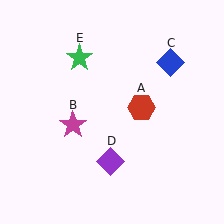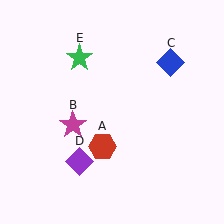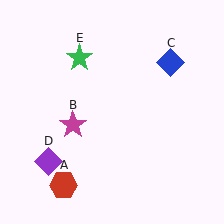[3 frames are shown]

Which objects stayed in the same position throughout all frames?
Magenta star (object B) and blue diamond (object C) and green star (object E) remained stationary.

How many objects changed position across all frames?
2 objects changed position: red hexagon (object A), purple diamond (object D).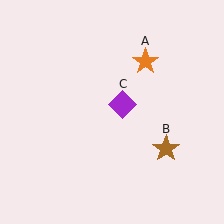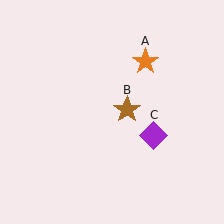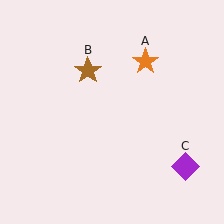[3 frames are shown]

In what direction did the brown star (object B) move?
The brown star (object B) moved up and to the left.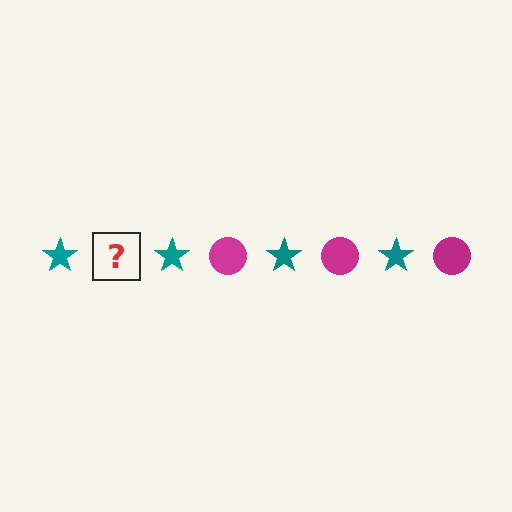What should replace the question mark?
The question mark should be replaced with a magenta circle.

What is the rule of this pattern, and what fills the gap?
The rule is that the pattern alternates between teal star and magenta circle. The gap should be filled with a magenta circle.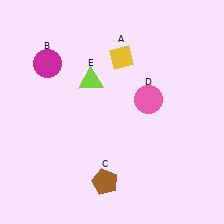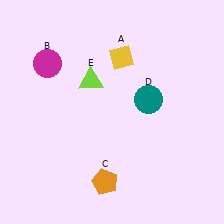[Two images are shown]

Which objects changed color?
C changed from brown to orange. D changed from pink to teal.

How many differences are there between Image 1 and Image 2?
There are 2 differences between the two images.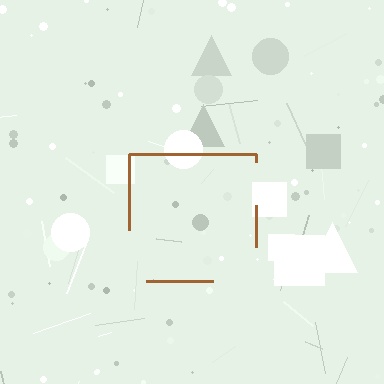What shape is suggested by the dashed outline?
The dashed outline suggests a square.